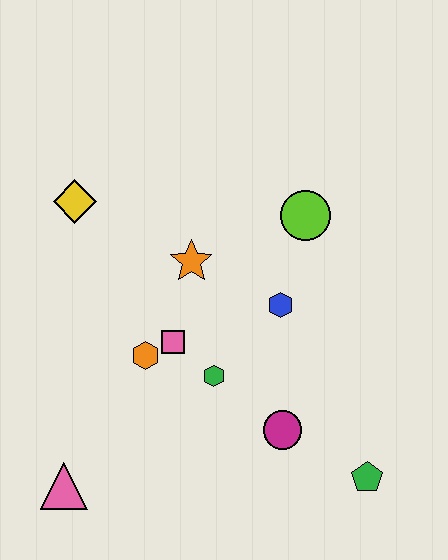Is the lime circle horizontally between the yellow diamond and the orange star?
No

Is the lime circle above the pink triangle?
Yes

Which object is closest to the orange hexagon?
The pink square is closest to the orange hexagon.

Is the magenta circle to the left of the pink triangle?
No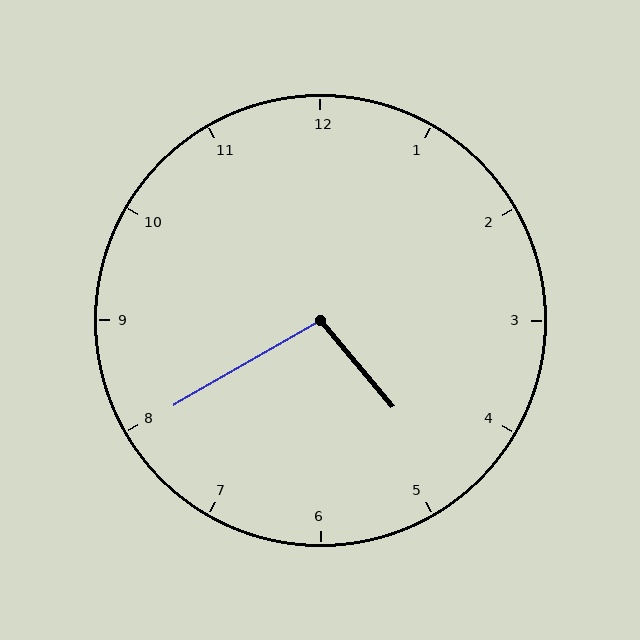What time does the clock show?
4:40.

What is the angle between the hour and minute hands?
Approximately 100 degrees.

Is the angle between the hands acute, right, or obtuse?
It is obtuse.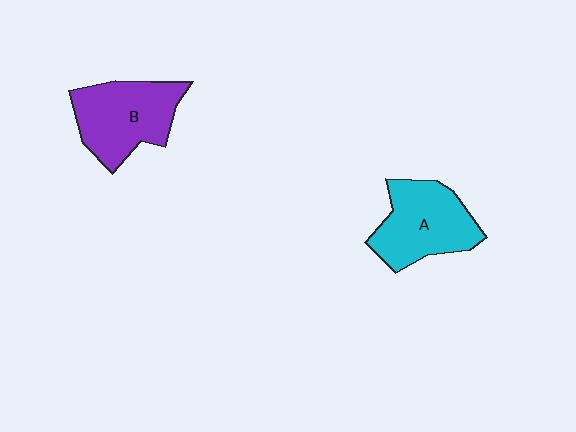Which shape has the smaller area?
Shape A (cyan).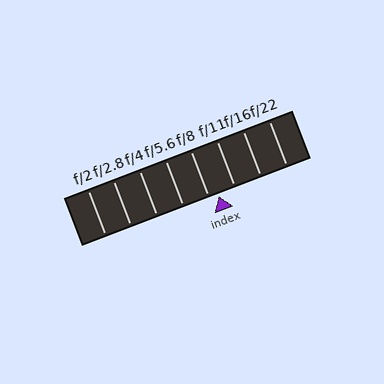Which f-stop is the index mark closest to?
The index mark is closest to f/8.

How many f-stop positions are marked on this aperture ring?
There are 8 f-stop positions marked.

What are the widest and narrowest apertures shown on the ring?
The widest aperture shown is f/2 and the narrowest is f/22.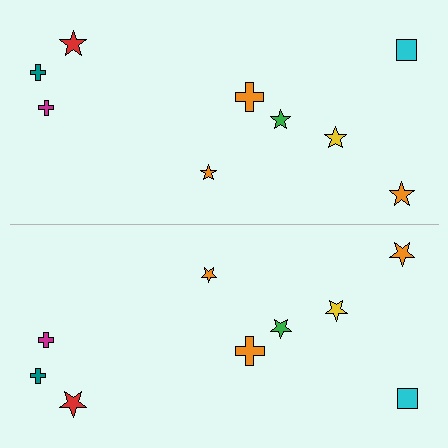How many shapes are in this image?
There are 18 shapes in this image.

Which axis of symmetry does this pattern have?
The pattern has a horizontal axis of symmetry running through the center of the image.